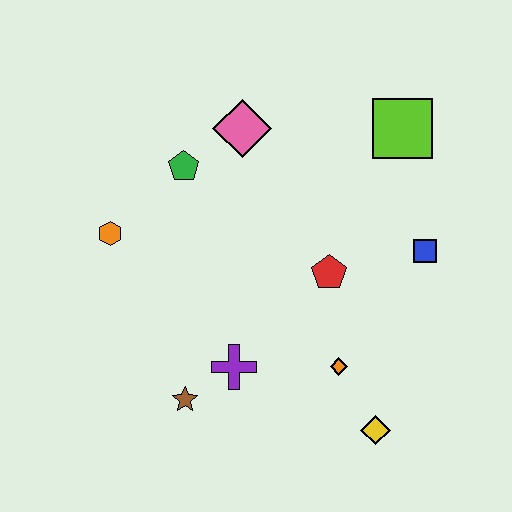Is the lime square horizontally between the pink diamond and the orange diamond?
No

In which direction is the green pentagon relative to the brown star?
The green pentagon is above the brown star.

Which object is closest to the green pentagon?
The pink diamond is closest to the green pentagon.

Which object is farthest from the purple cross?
The lime square is farthest from the purple cross.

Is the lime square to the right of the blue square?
No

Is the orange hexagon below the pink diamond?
Yes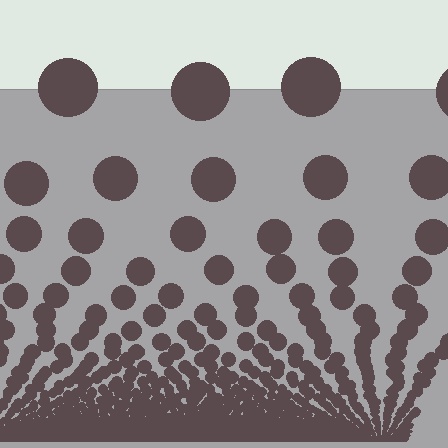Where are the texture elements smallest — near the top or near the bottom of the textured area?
Near the bottom.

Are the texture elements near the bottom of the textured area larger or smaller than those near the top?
Smaller. The gradient is inverted — elements near the bottom are smaller and denser.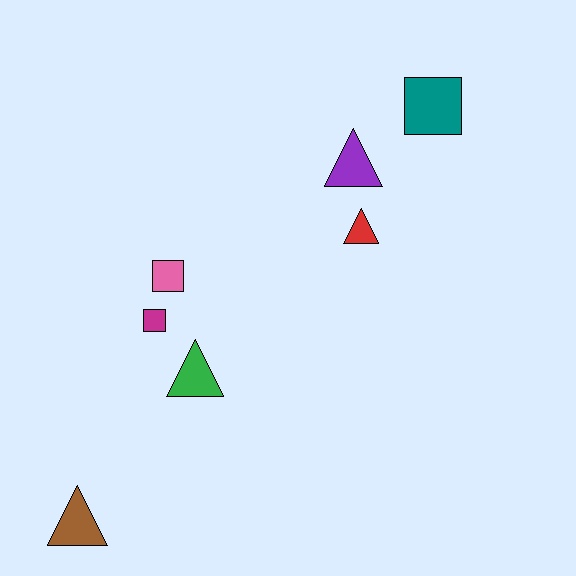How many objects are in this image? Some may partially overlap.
There are 7 objects.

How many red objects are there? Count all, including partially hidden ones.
There is 1 red object.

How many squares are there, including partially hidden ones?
There are 3 squares.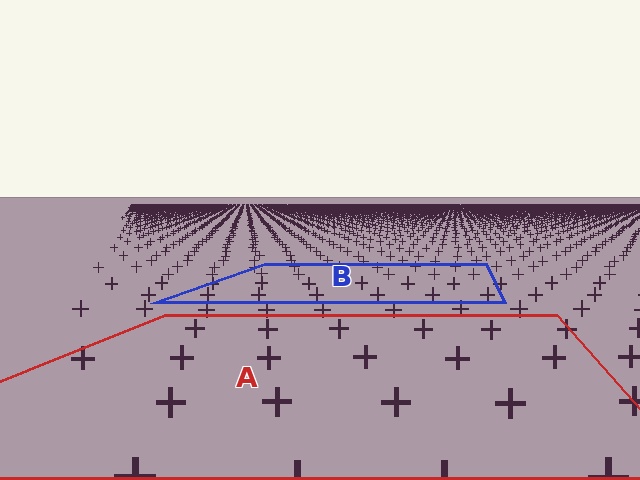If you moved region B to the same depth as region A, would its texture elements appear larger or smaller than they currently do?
They would appear larger. At a closer depth, the same texture elements are projected at a bigger on-screen size.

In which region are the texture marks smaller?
The texture marks are smaller in region B, because it is farther away.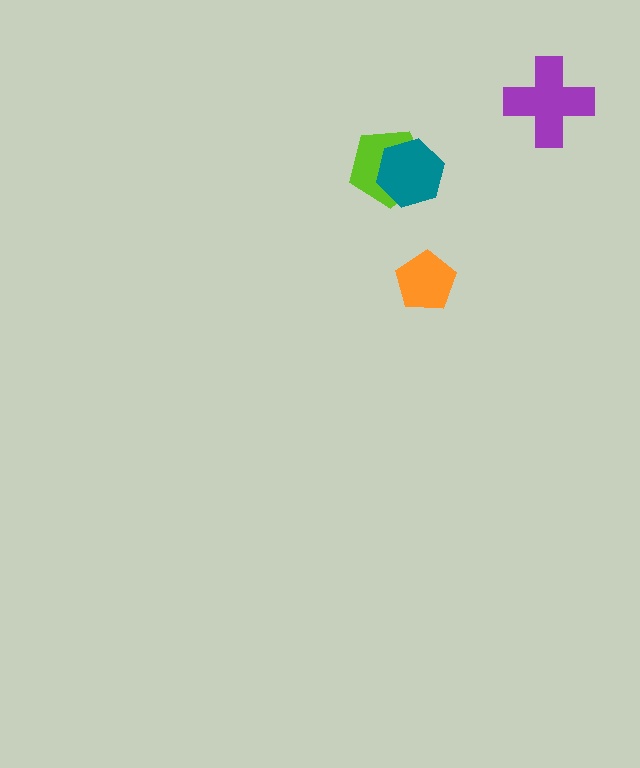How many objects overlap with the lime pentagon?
1 object overlaps with the lime pentagon.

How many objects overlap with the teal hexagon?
1 object overlaps with the teal hexagon.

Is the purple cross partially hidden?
No, no other shape covers it.